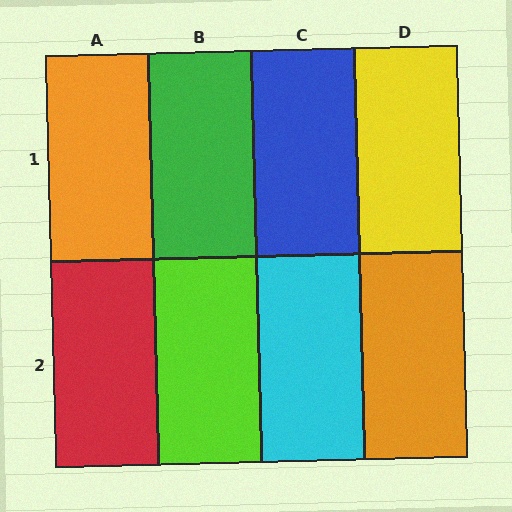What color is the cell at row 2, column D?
Orange.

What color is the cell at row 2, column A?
Red.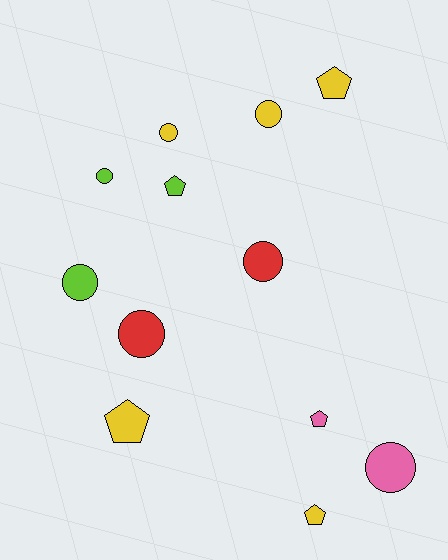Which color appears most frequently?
Yellow, with 5 objects.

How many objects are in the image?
There are 12 objects.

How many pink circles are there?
There is 1 pink circle.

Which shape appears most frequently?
Circle, with 7 objects.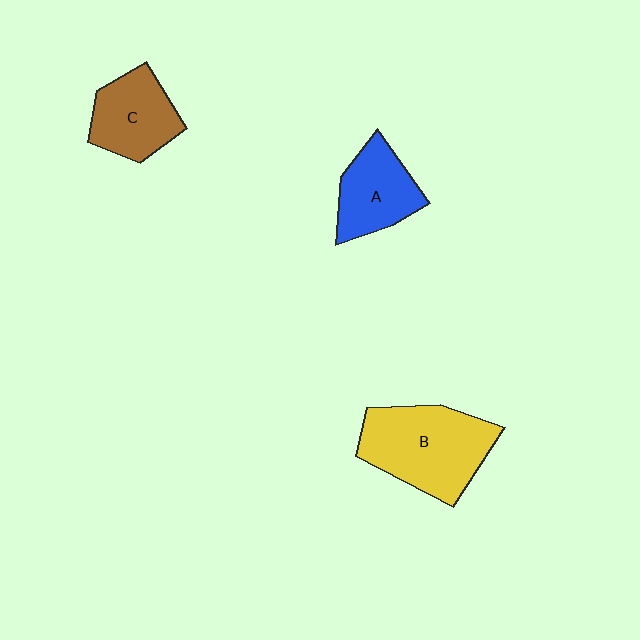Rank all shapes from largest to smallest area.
From largest to smallest: B (yellow), C (brown), A (blue).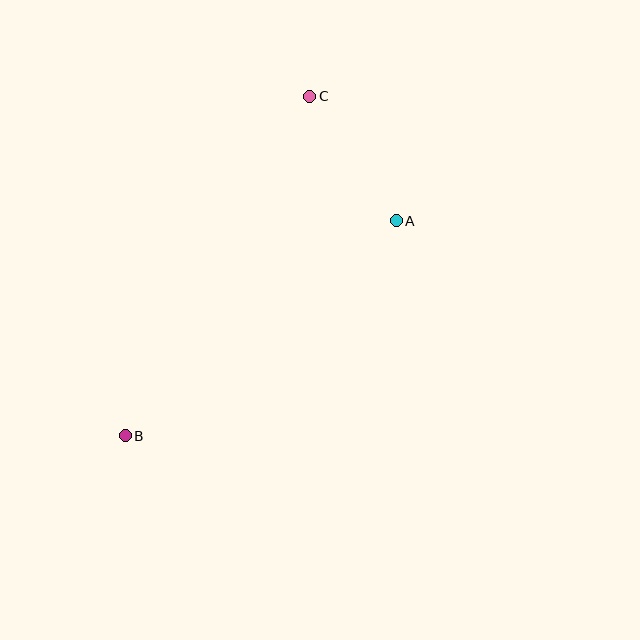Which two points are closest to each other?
Points A and C are closest to each other.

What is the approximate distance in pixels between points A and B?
The distance between A and B is approximately 346 pixels.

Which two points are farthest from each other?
Points B and C are farthest from each other.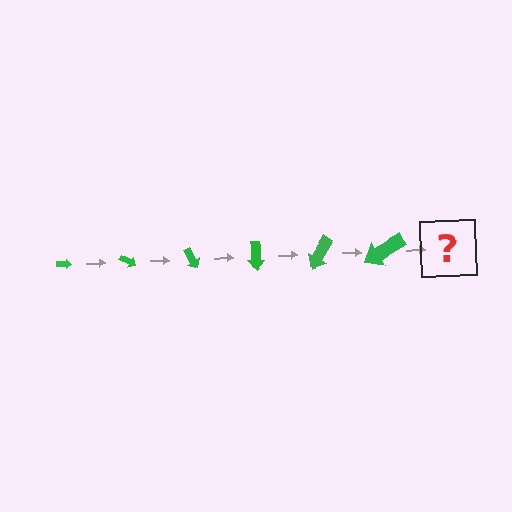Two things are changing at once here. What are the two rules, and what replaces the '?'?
The two rules are that the arrow grows larger each step and it rotates 30 degrees each step. The '?' should be an arrow, larger than the previous one and rotated 180 degrees from the start.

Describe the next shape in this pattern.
It should be an arrow, larger than the previous one and rotated 180 degrees from the start.